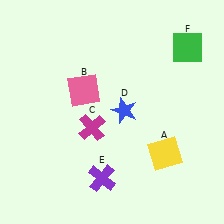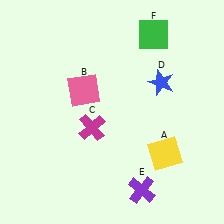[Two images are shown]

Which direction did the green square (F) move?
The green square (F) moved left.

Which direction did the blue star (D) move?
The blue star (D) moved right.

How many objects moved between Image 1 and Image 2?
3 objects moved between the two images.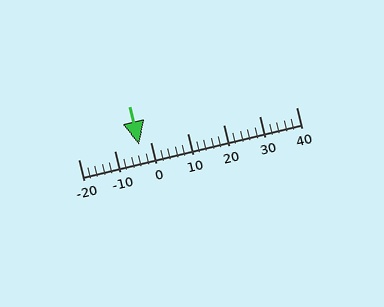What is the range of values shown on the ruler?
The ruler shows values from -20 to 40.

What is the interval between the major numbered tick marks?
The major tick marks are spaced 10 units apart.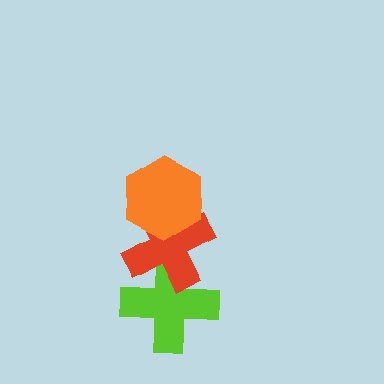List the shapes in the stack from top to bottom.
From top to bottom: the orange hexagon, the red cross, the lime cross.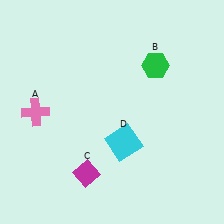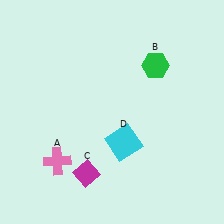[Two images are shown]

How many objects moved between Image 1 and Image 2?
1 object moved between the two images.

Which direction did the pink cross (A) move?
The pink cross (A) moved down.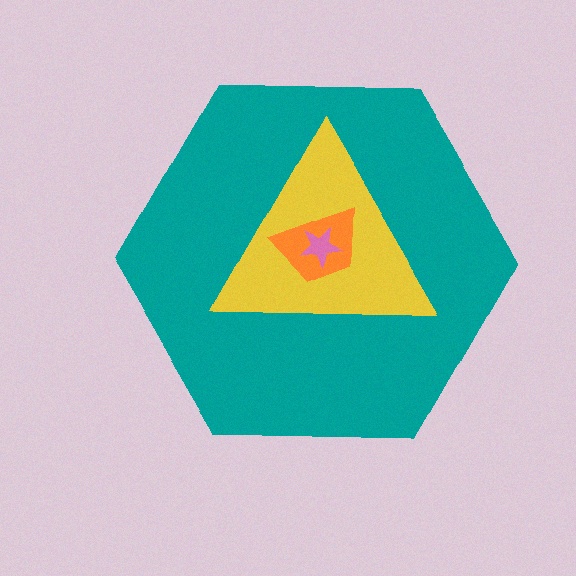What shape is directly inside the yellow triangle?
The orange trapezoid.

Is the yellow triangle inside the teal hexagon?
Yes.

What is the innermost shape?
The pink star.